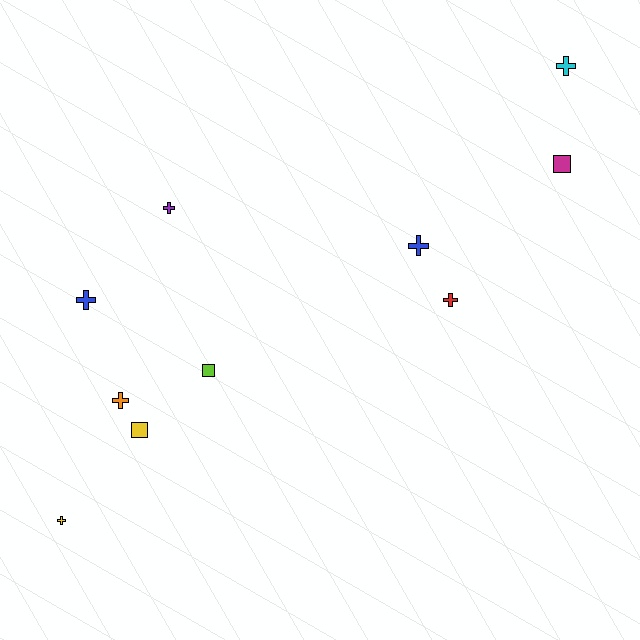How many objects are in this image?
There are 10 objects.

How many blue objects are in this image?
There are 2 blue objects.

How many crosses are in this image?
There are 7 crosses.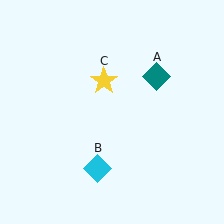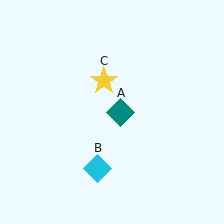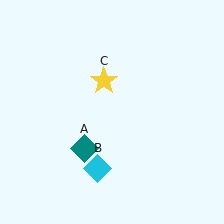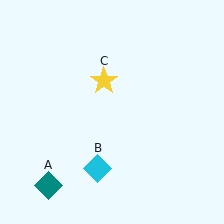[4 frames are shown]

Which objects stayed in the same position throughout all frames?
Cyan diamond (object B) and yellow star (object C) remained stationary.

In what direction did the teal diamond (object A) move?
The teal diamond (object A) moved down and to the left.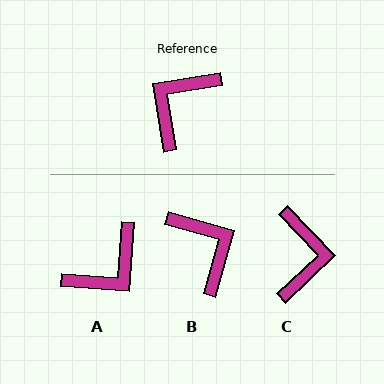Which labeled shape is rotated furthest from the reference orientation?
A, about 167 degrees away.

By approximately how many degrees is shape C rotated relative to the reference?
Approximately 145 degrees clockwise.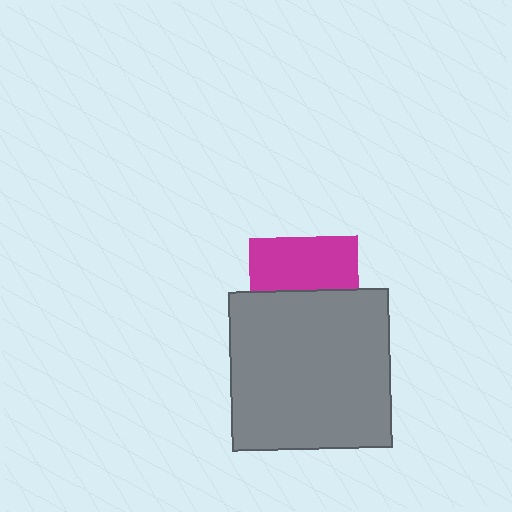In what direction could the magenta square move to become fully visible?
The magenta square could move up. That would shift it out from behind the gray square entirely.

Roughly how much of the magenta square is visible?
About half of it is visible (roughly 49%).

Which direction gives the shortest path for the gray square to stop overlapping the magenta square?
Moving down gives the shortest separation.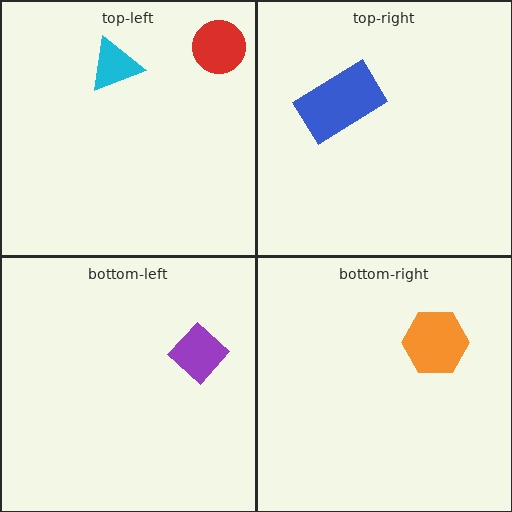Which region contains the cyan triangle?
The top-left region.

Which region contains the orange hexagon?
The bottom-right region.